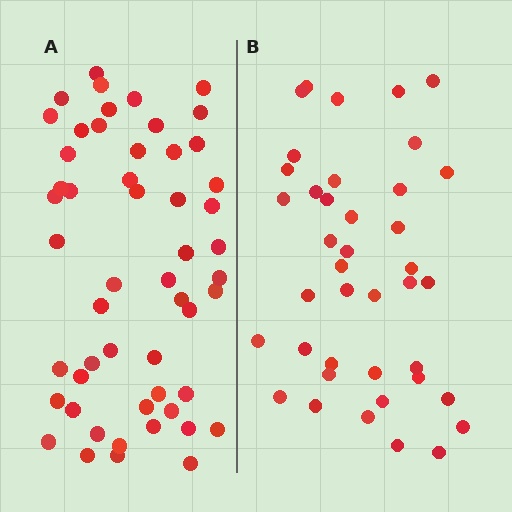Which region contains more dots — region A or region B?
Region A (the left region) has more dots.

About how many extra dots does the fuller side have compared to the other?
Region A has approximately 15 more dots than region B.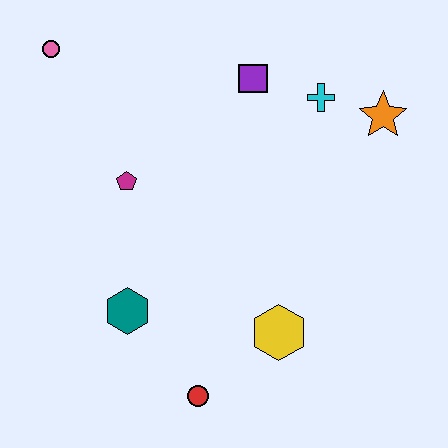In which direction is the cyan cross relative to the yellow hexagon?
The cyan cross is above the yellow hexagon.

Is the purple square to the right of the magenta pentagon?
Yes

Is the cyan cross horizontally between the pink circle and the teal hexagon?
No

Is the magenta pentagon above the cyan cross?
No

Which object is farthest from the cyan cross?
The red circle is farthest from the cyan cross.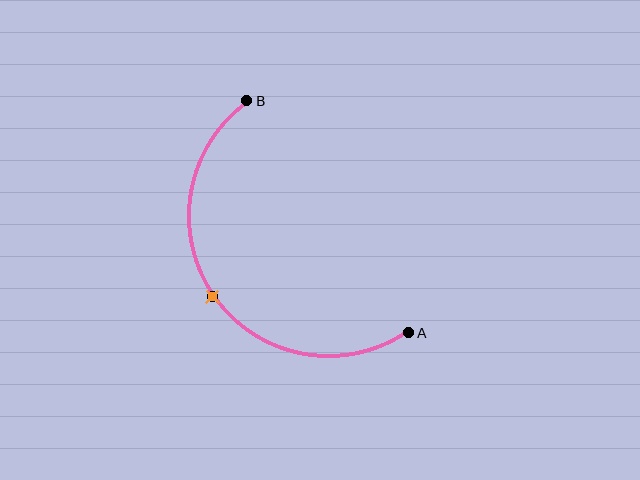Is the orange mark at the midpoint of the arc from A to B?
Yes. The orange mark lies on the arc at equal arc-length from both A and B — it is the arc midpoint.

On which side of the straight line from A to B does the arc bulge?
The arc bulges below and to the left of the straight line connecting A and B.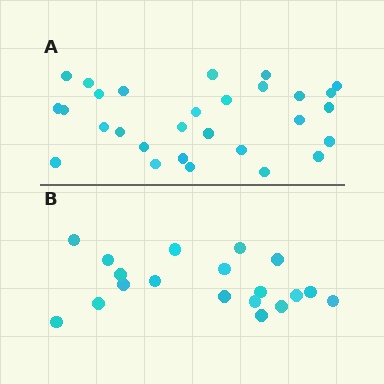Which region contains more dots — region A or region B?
Region A (the top region) has more dots.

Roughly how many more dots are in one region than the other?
Region A has roughly 10 or so more dots than region B.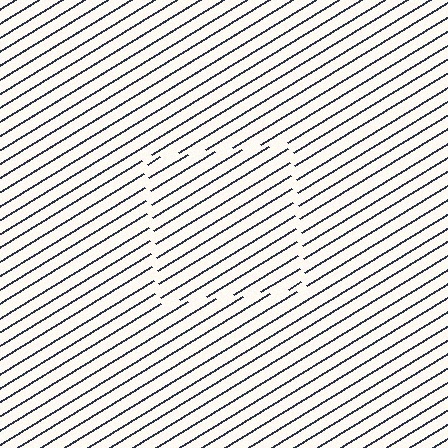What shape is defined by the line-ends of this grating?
An illusory square. The interior of the shape contains the same grating, shifted by half a period — the contour is defined by the phase discontinuity where line-ends from the inner and outer gratings abut.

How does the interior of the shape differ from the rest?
The interior of the shape contains the same grating, shifted by half a period — the contour is defined by the phase discontinuity where line-ends from the inner and outer gratings abut.